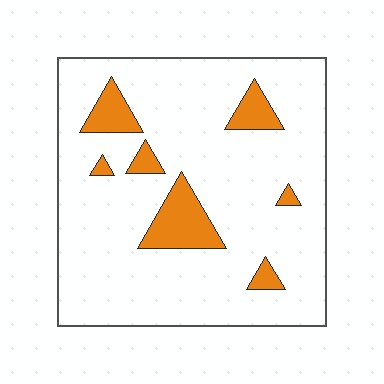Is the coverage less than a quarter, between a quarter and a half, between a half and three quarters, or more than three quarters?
Less than a quarter.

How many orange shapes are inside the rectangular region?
7.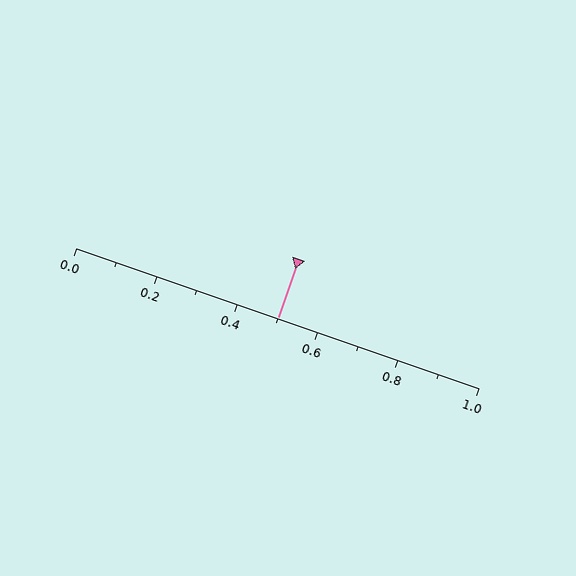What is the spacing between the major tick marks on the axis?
The major ticks are spaced 0.2 apart.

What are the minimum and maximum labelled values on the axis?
The axis runs from 0.0 to 1.0.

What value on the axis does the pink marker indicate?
The marker indicates approximately 0.5.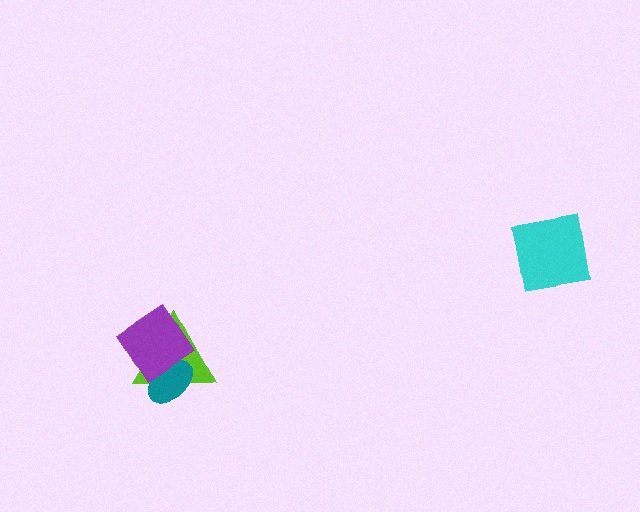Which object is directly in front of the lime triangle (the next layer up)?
The teal ellipse is directly in front of the lime triangle.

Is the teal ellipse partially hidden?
Yes, it is partially covered by another shape.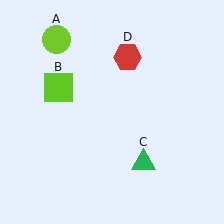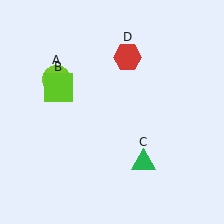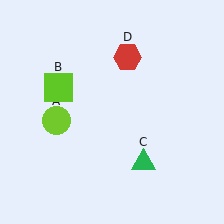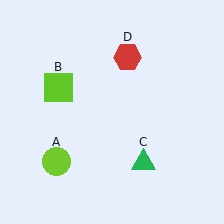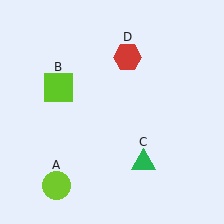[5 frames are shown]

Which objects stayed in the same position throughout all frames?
Lime square (object B) and green triangle (object C) and red hexagon (object D) remained stationary.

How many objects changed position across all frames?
1 object changed position: lime circle (object A).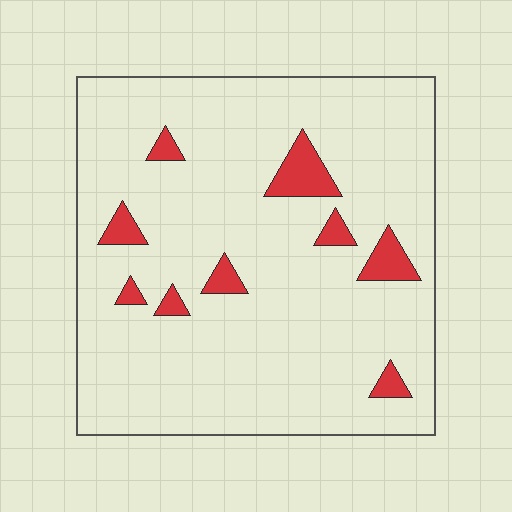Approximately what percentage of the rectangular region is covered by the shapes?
Approximately 10%.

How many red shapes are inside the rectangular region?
9.